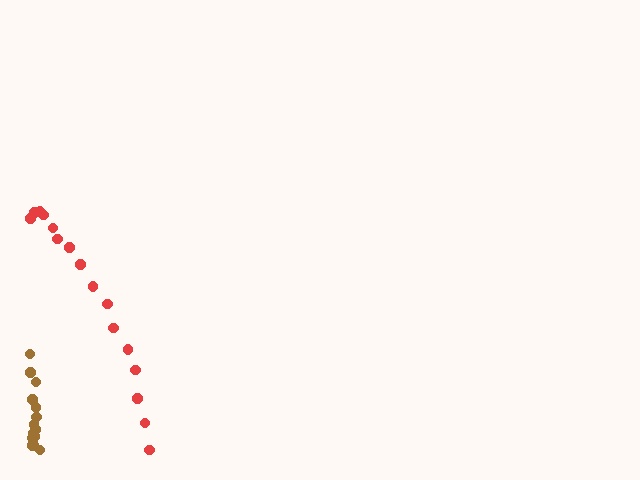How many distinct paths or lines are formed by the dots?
There are 2 distinct paths.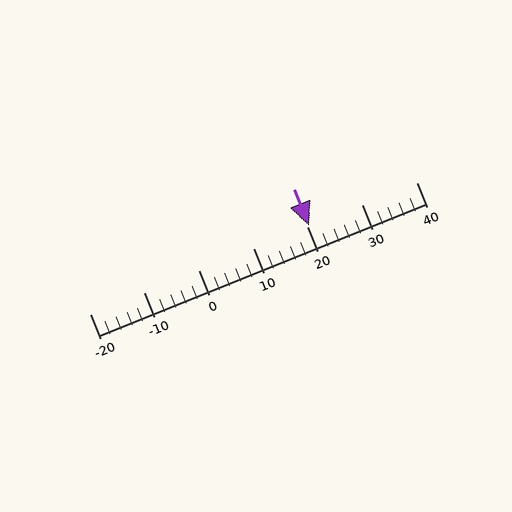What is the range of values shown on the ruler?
The ruler shows values from -20 to 40.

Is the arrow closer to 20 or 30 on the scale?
The arrow is closer to 20.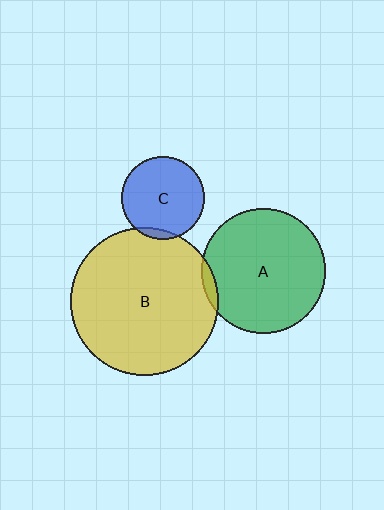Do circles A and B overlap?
Yes.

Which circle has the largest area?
Circle B (yellow).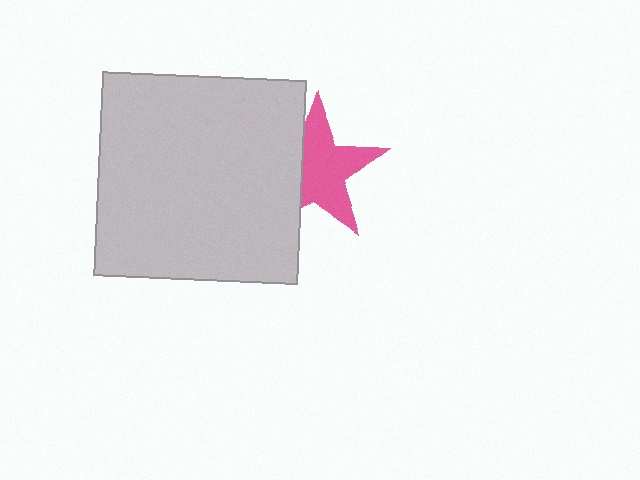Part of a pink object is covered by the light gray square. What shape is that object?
It is a star.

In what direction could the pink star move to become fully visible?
The pink star could move right. That would shift it out from behind the light gray square entirely.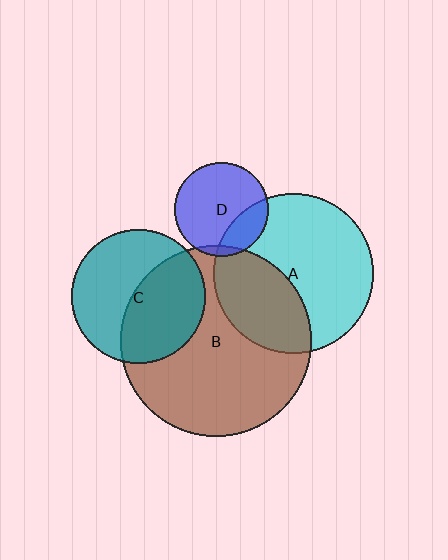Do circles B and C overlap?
Yes.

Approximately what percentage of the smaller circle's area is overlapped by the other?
Approximately 50%.